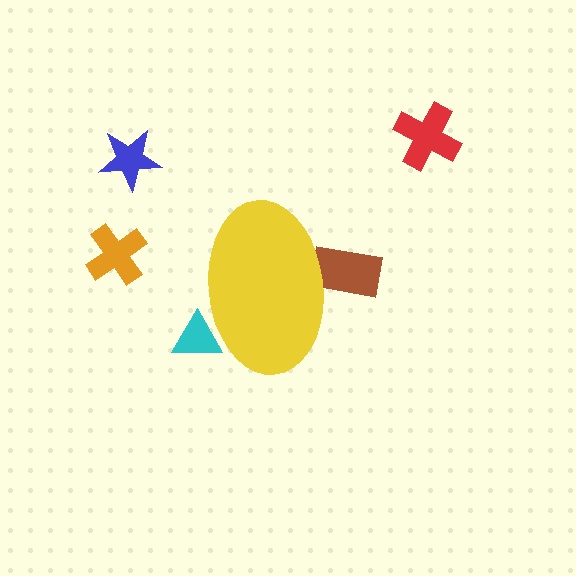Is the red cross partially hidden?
No, the red cross is fully visible.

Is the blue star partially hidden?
No, the blue star is fully visible.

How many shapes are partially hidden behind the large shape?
2 shapes are partially hidden.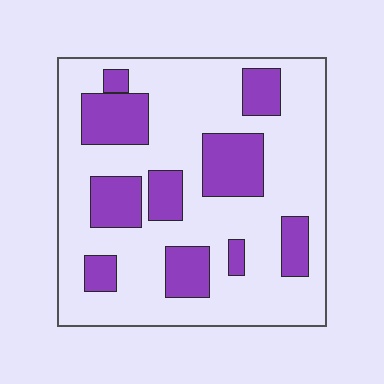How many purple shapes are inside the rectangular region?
10.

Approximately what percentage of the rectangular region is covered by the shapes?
Approximately 30%.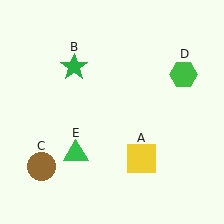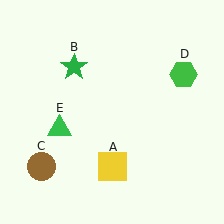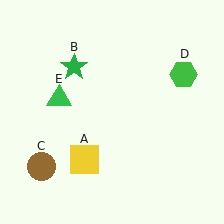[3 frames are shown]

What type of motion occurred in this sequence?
The yellow square (object A), green triangle (object E) rotated clockwise around the center of the scene.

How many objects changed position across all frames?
2 objects changed position: yellow square (object A), green triangle (object E).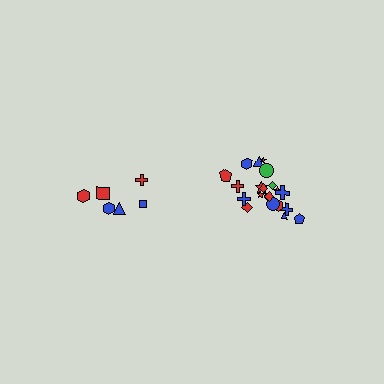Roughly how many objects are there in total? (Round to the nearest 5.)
Roughly 30 objects in total.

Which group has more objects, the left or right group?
The right group.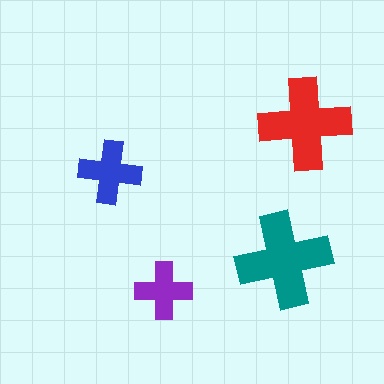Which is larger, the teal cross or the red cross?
The teal one.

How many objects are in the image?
There are 4 objects in the image.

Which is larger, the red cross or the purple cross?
The red one.